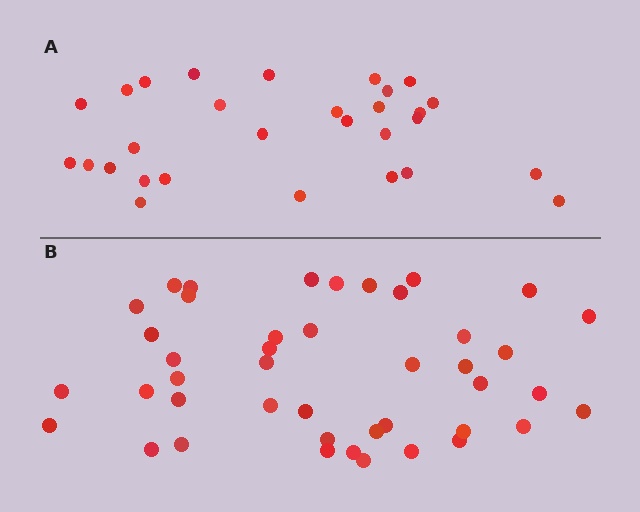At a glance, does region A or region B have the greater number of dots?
Region B (the bottom region) has more dots.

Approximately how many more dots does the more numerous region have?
Region B has approximately 15 more dots than region A.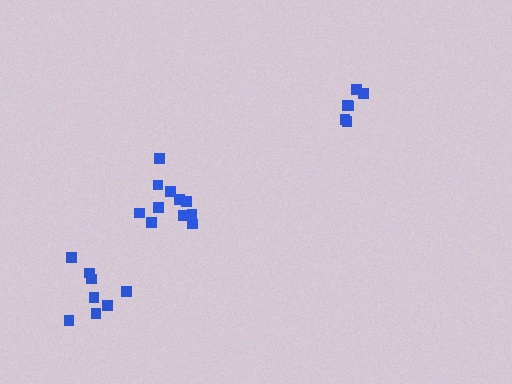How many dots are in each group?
Group 1: 8 dots, Group 2: 6 dots, Group 3: 11 dots (25 total).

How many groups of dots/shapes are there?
There are 3 groups.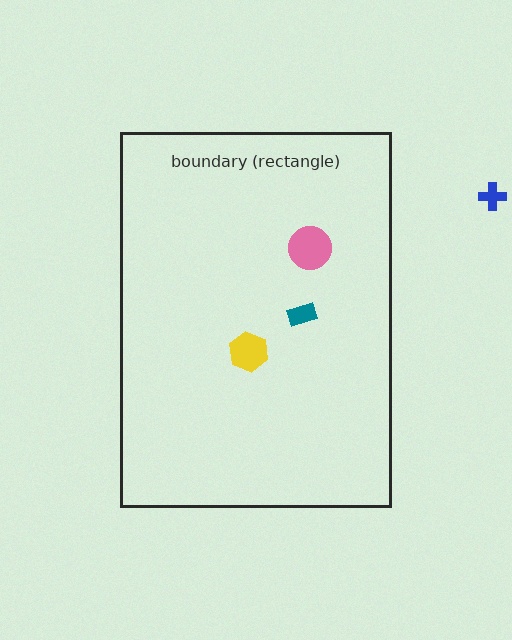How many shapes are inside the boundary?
3 inside, 1 outside.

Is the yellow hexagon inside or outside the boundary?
Inside.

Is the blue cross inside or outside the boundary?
Outside.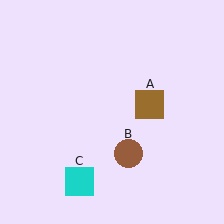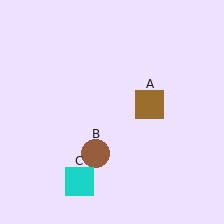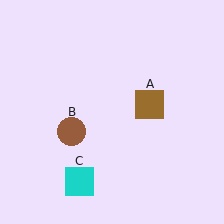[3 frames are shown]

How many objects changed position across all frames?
1 object changed position: brown circle (object B).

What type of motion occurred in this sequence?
The brown circle (object B) rotated clockwise around the center of the scene.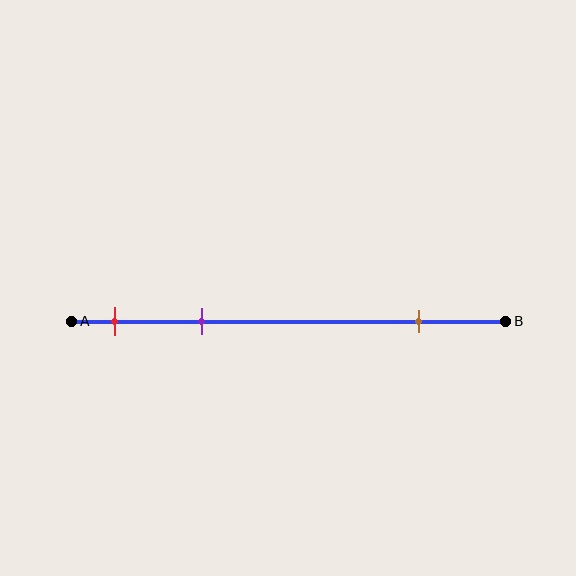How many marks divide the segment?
There are 3 marks dividing the segment.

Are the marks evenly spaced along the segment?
No, the marks are not evenly spaced.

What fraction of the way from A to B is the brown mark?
The brown mark is approximately 80% (0.8) of the way from A to B.